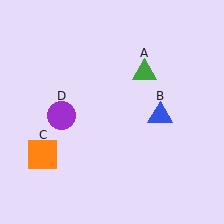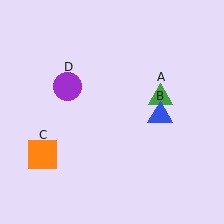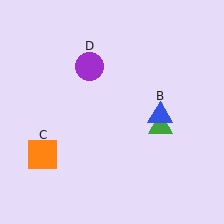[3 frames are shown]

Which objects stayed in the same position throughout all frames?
Blue triangle (object B) and orange square (object C) remained stationary.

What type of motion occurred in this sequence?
The green triangle (object A), purple circle (object D) rotated clockwise around the center of the scene.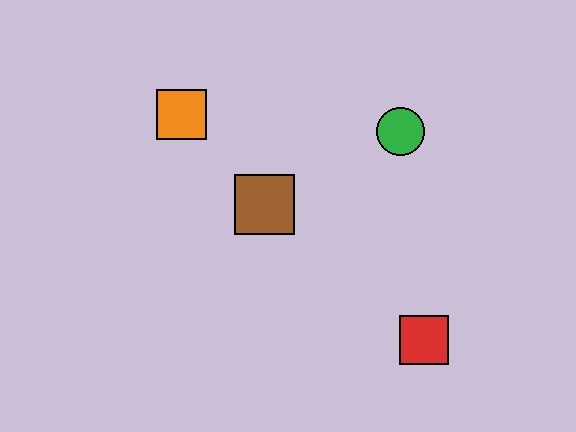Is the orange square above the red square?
Yes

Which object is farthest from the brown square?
The red square is farthest from the brown square.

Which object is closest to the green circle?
The brown square is closest to the green circle.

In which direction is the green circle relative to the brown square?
The green circle is to the right of the brown square.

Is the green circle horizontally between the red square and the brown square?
Yes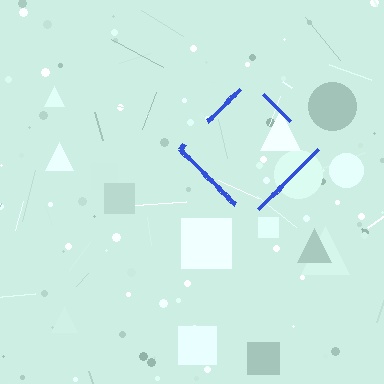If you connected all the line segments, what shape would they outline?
They would outline a diamond.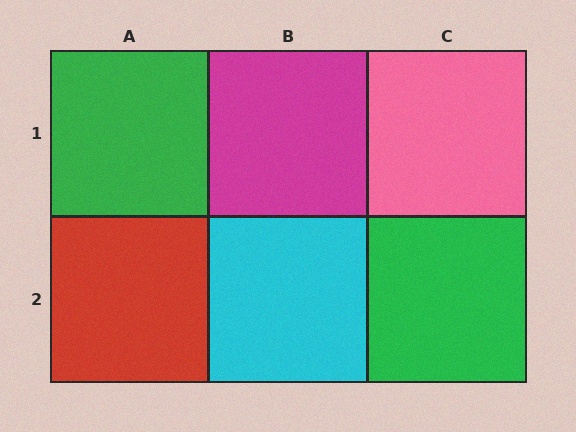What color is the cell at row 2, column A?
Red.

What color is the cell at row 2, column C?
Green.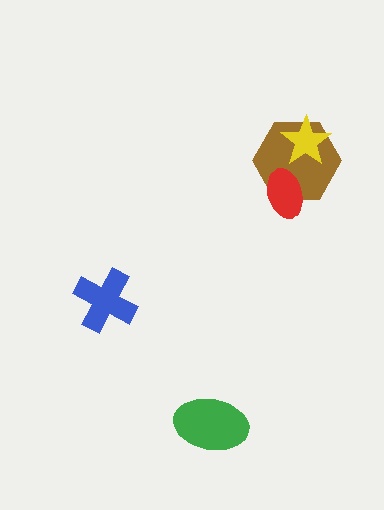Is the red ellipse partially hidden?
No, no other shape covers it.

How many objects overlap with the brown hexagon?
2 objects overlap with the brown hexagon.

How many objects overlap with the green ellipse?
0 objects overlap with the green ellipse.